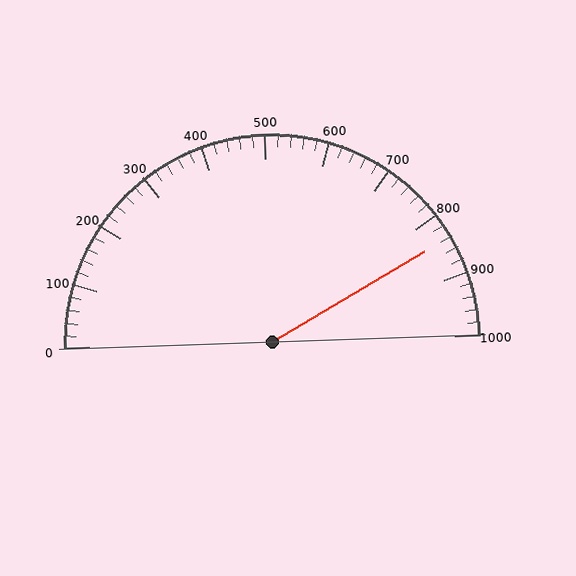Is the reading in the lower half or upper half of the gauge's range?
The reading is in the upper half of the range (0 to 1000).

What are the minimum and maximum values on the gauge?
The gauge ranges from 0 to 1000.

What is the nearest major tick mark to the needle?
The nearest major tick mark is 800.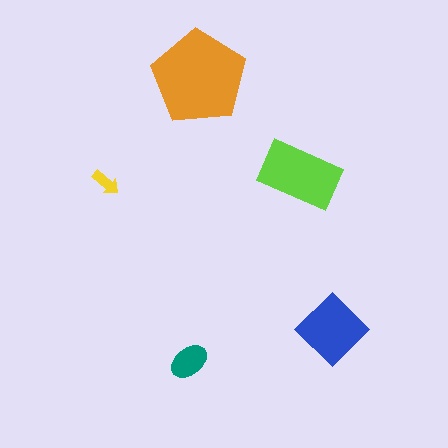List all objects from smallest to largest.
The yellow arrow, the teal ellipse, the blue diamond, the lime rectangle, the orange pentagon.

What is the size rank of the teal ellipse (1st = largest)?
4th.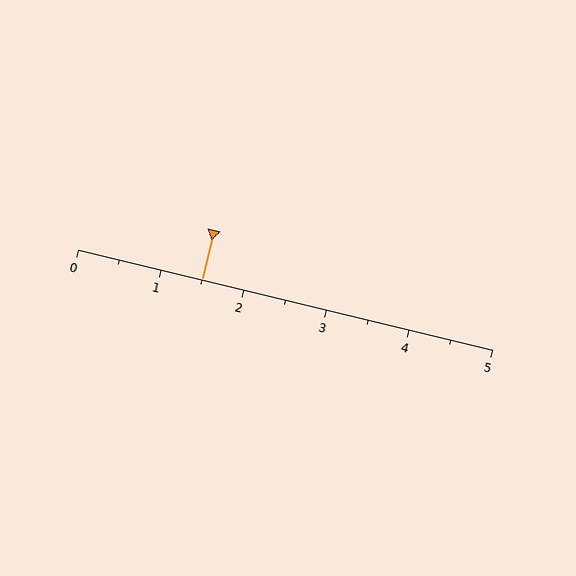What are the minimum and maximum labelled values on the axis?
The axis runs from 0 to 5.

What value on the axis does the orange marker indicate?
The marker indicates approximately 1.5.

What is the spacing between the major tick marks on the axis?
The major ticks are spaced 1 apart.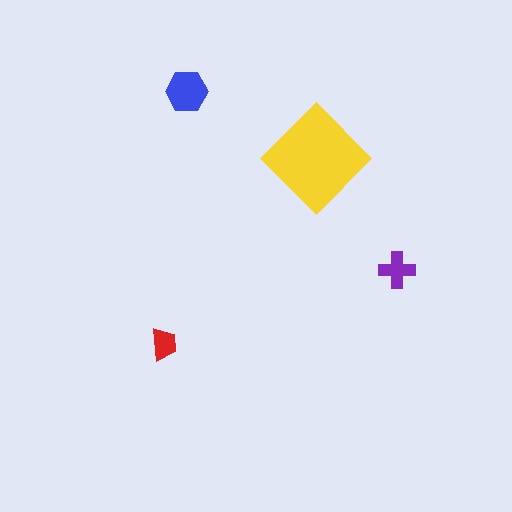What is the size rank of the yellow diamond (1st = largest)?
1st.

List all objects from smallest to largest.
The red trapezoid, the purple cross, the blue hexagon, the yellow diamond.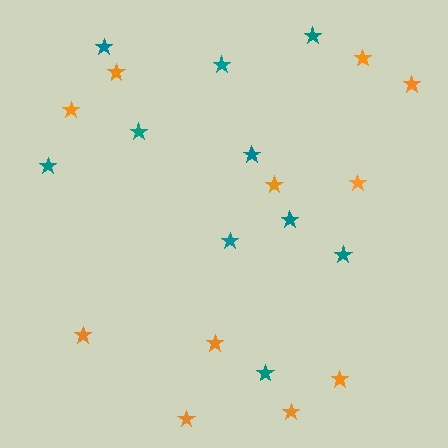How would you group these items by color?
There are 2 groups: one group of teal stars (10) and one group of orange stars (11).